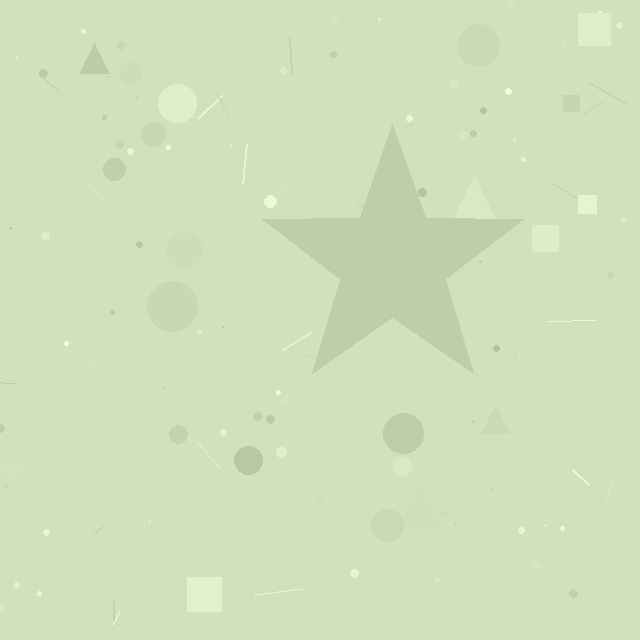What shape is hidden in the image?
A star is hidden in the image.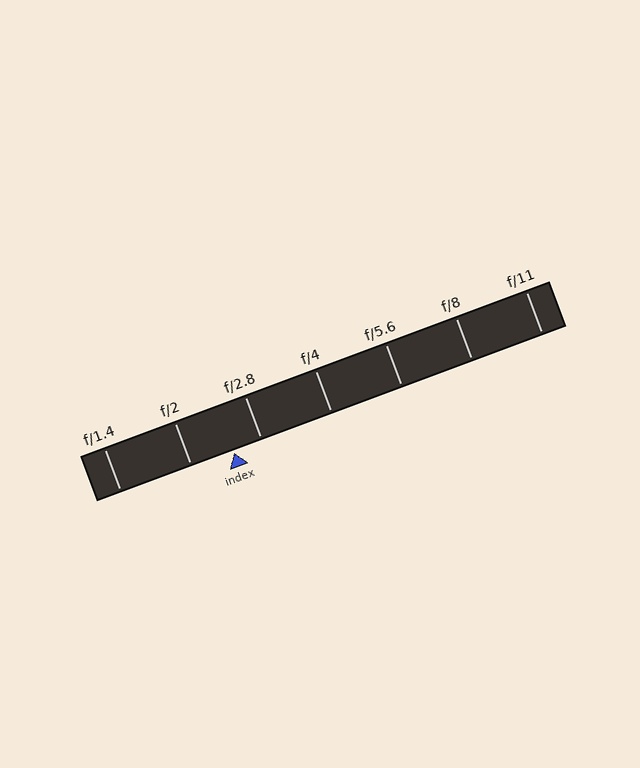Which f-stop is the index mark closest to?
The index mark is closest to f/2.8.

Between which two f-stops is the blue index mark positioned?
The index mark is between f/2 and f/2.8.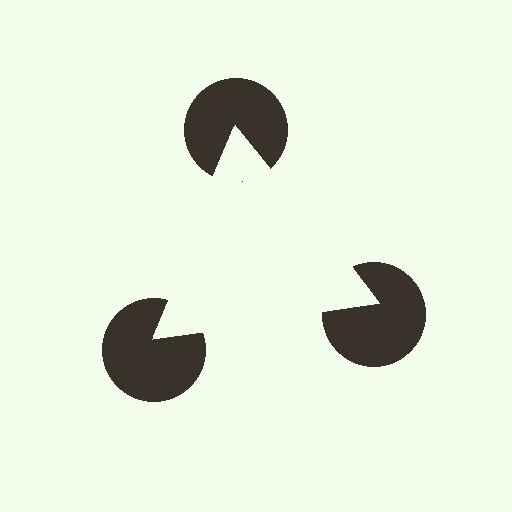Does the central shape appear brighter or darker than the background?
It typically appears slightly brighter than the background, even though no actual brightness change is drawn.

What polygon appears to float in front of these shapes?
An illusory triangle — its edges are inferred from the aligned wedge cuts in the pac-man discs, not physically drawn.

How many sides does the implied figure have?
3 sides.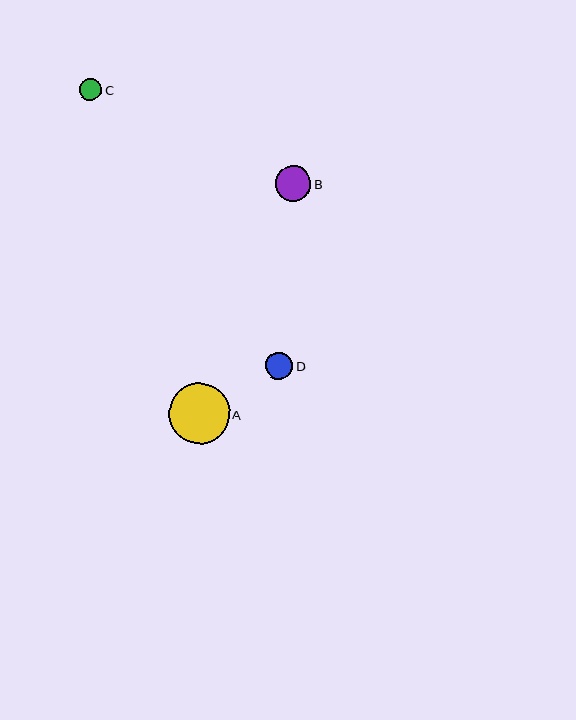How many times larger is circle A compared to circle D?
Circle A is approximately 2.2 times the size of circle D.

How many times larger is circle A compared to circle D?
Circle A is approximately 2.2 times the size of circle D.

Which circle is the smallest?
Circle C is the smallest with a size of approximately 22 pixels.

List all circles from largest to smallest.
From largest to smallest: A, B, D, C.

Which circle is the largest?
Circle A is the largest with a size of approximately 61 pixels.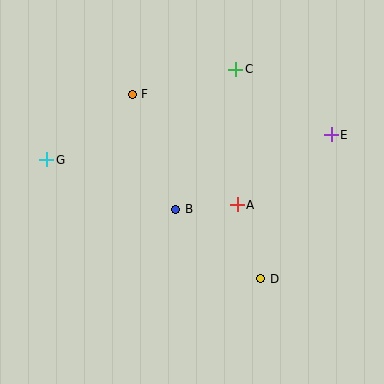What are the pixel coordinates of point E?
Point E is at (331, 135).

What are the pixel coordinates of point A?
Point A is at (237, 205).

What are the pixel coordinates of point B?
Point B is at (176, 209).